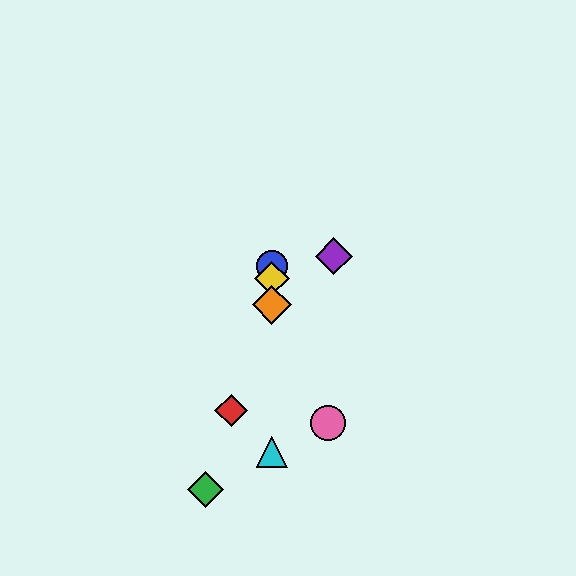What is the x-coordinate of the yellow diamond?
The yellow diamond is at x≈272.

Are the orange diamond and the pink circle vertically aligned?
No, the orange diamond is at x≈272 and the pink circle is at x≈328.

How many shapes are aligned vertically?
4 shapes (the blue circle, the yellow diamond, the orange diamond, the cyan triangle) are aligned vertically.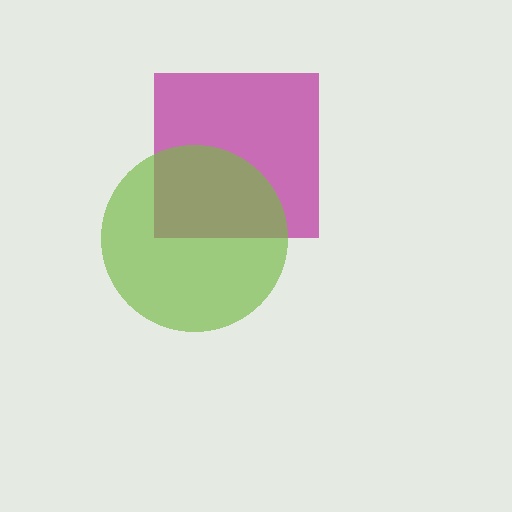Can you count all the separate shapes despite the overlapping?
Yes, there are 2 separate shapes.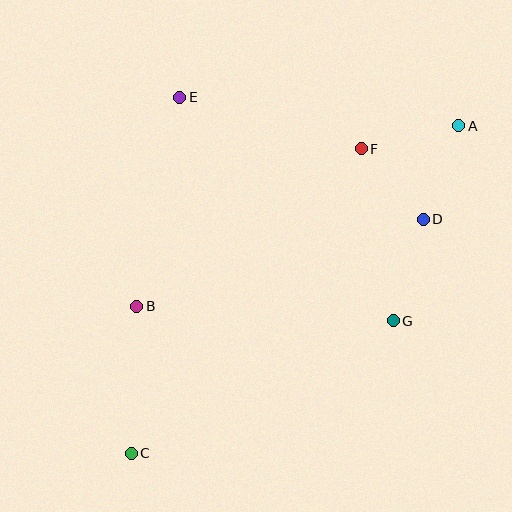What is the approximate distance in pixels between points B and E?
The distance between B and E is approximately 214 pixels.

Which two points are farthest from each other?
Points A and C are farthest from each other.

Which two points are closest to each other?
Points D and F are closest to each other.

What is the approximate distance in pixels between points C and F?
The distance between C and F is approximately 382 pixels.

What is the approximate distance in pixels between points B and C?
The distance between B and C is approximately 147 pixels.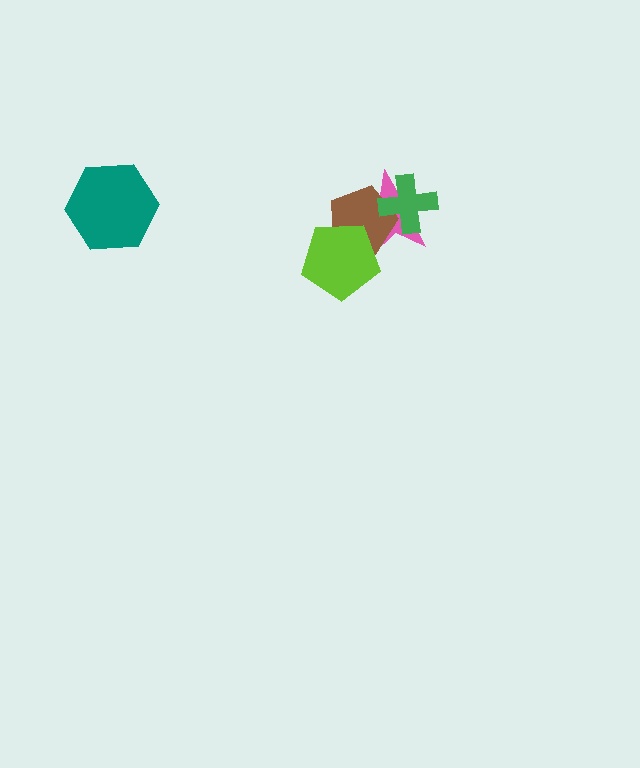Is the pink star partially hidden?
Yes, it is partially covered by another shape.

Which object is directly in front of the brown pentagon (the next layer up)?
The lime pentagon is directly in front of the brown pentagon.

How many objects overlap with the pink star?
3 objects overlap with the pink star.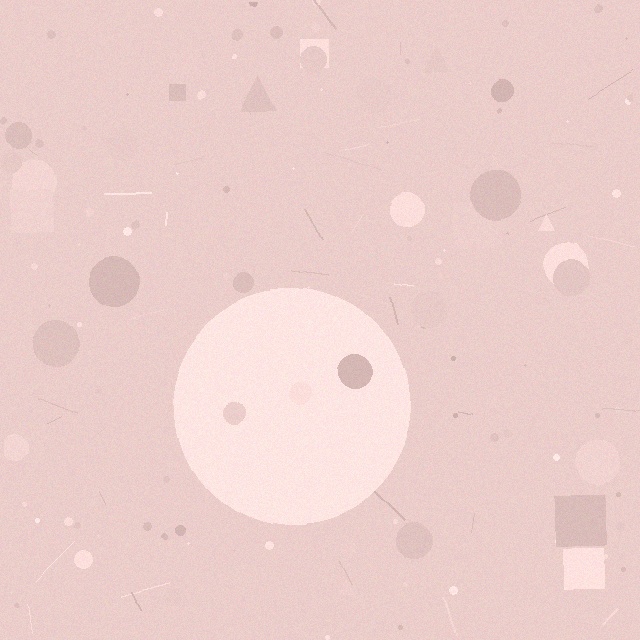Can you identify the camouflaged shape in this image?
The camouflaged shape is a circle.